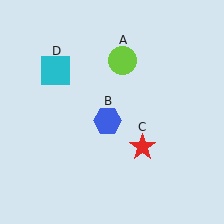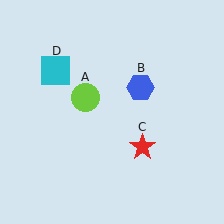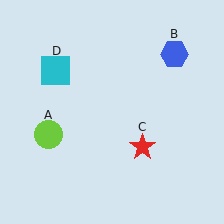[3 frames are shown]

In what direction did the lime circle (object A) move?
The lime circle (object A) moved down and to the left.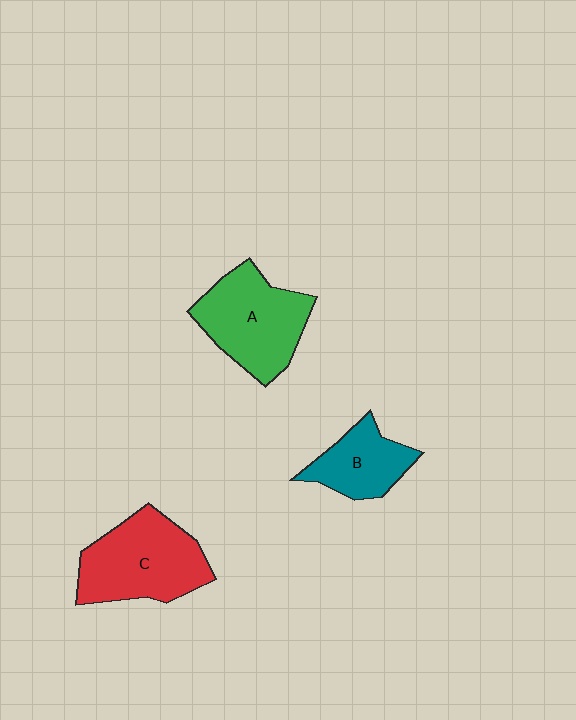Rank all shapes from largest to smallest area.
From largest to smallest: C (red), A (green), B (teal).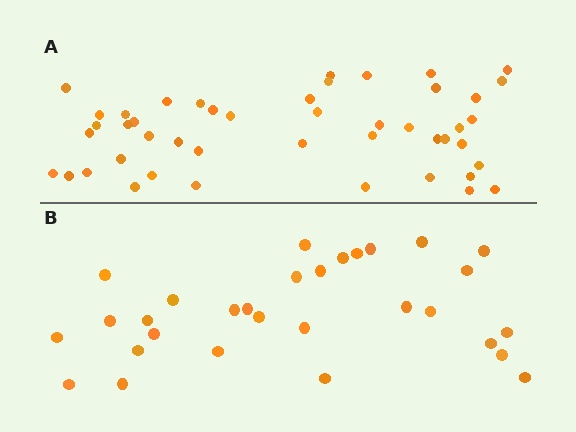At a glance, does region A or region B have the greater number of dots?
Region A (the top region) has more dots.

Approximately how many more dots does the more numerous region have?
Region A has approximately 15 more dots than region B.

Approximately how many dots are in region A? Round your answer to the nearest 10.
About 50 dots. (The exact count is 46, which rounds to 50.)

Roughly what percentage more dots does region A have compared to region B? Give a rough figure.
About 55% more.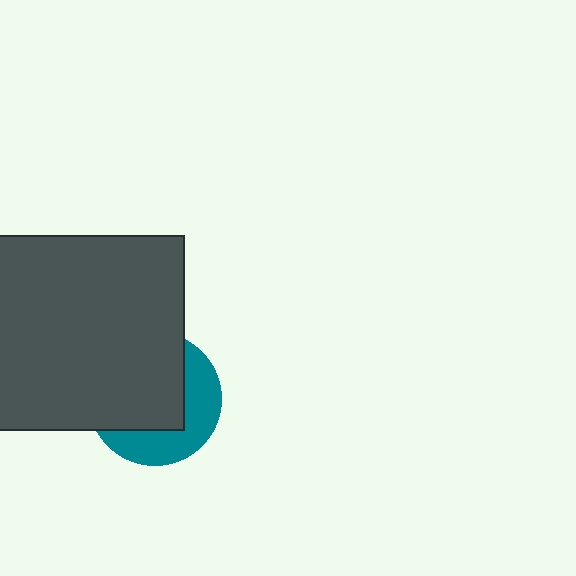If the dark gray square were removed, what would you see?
You would see the complete teal circle.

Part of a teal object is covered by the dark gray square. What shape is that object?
It is a circle.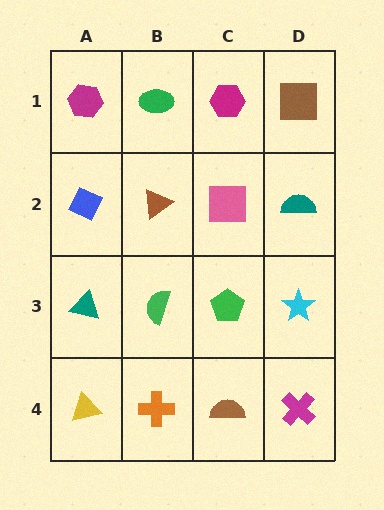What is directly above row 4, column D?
A cyan star.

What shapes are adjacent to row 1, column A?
A blue diamond (row 2, column A), a green ellipse (row 1, column B).